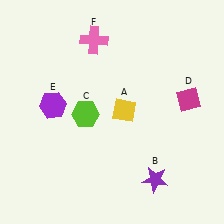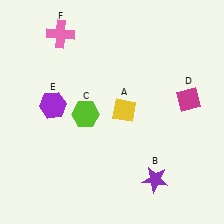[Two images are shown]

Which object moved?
The pink cross (F) moved left.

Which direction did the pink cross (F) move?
The pink cross (F) moved left.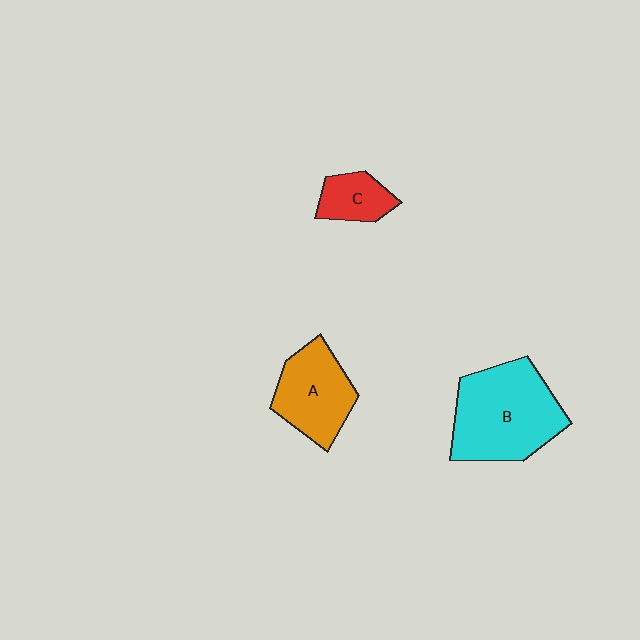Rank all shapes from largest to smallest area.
From largest to smallest: B (cyan), A (orange), C (red).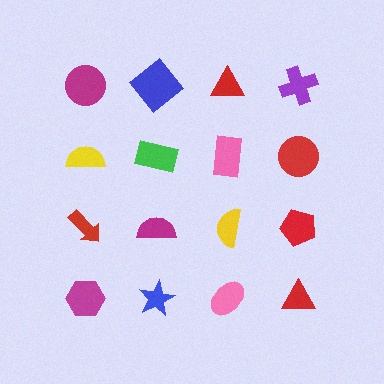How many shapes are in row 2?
4 shapes.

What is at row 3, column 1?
A red arrow.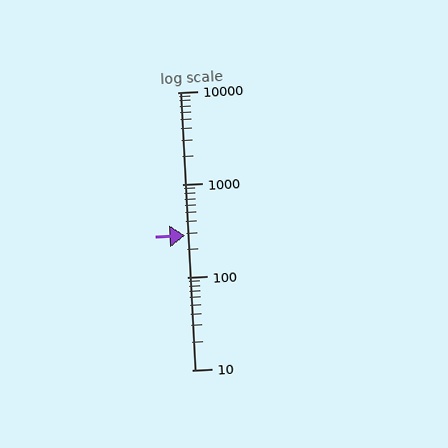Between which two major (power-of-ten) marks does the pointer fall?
The pointer is between 100 and 1000.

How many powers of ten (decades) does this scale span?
The scale spans 3 decades, from 10 to 10000.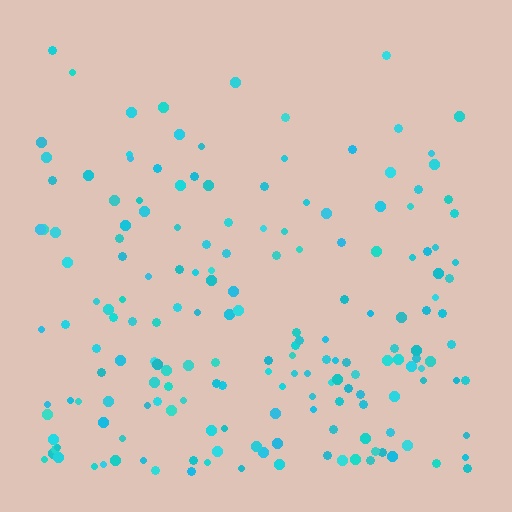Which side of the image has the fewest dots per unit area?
The top.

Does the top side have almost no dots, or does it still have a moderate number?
Still a moderate number, just noticeably fewer than the bottom.